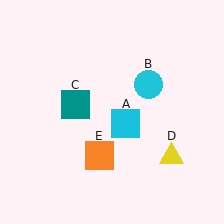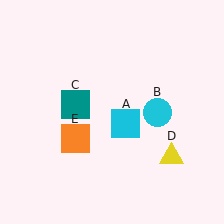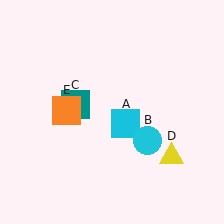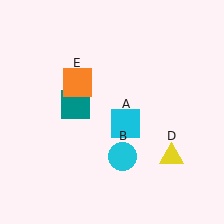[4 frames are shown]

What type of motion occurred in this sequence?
The cyan circle (object B), orange square (object E) rotated clockwise around the center of the scene.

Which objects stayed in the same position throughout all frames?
Cyan square (object A) and teal square (object C) and yellow triangle (object D) remained stationary.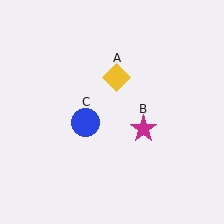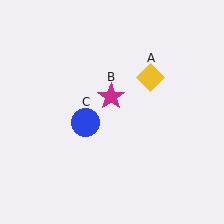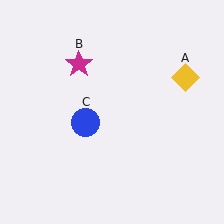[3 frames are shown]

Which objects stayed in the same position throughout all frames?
Blue circle (object C) remained stationary.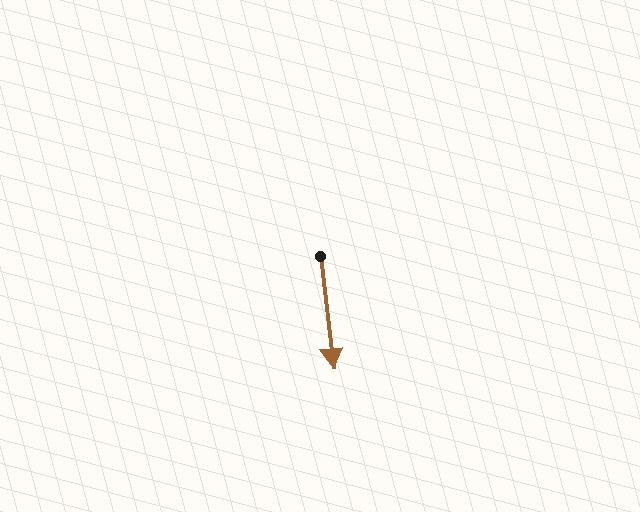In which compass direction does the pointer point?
South.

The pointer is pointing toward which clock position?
Roughly 6 o'clock.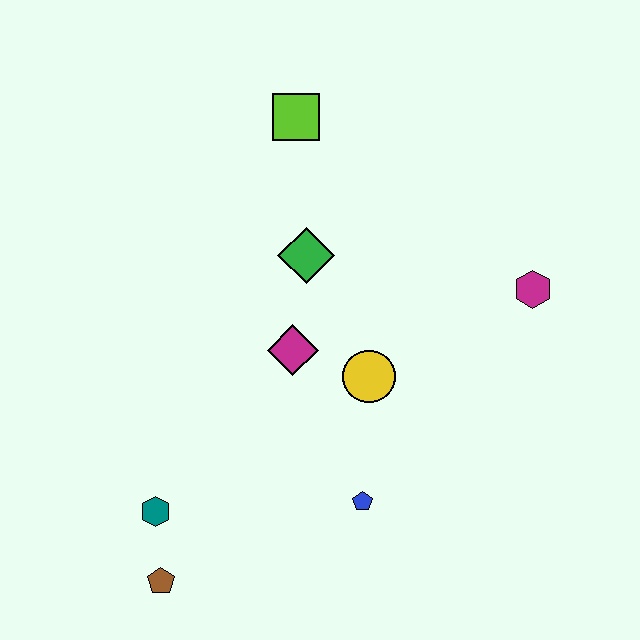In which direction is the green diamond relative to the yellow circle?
The green diamond is above the yellow circle.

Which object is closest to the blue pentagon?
The yellow circle is closest to the blue pentagon.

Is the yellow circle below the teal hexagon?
No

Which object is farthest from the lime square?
The brown pentagon is farthest from the lime square.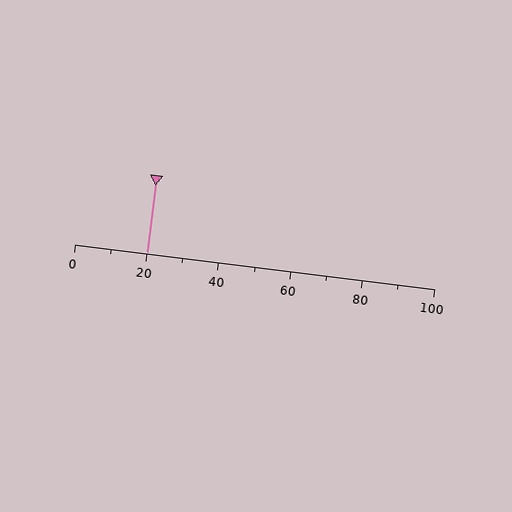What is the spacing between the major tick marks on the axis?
The major ticks are spaced 20 apart.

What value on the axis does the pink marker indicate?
The marker indicates approximately 20.